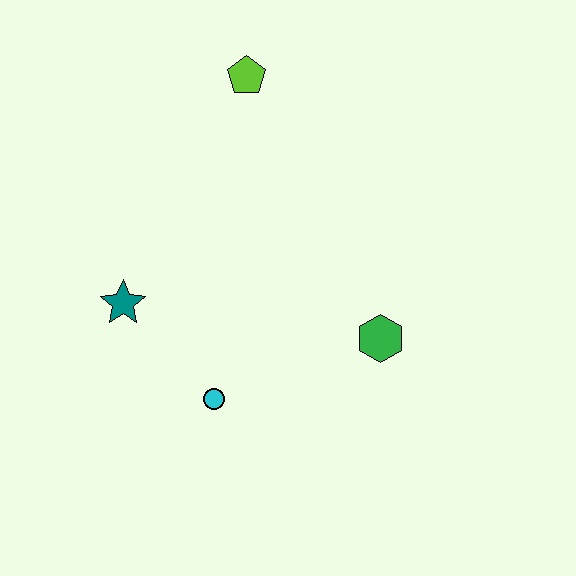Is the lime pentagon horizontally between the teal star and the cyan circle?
No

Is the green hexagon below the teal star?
Yes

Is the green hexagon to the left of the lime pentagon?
No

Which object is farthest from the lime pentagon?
The cyan circle is farthest from the lime pentagon.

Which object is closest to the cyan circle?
The teal star is closest to the cyan circle.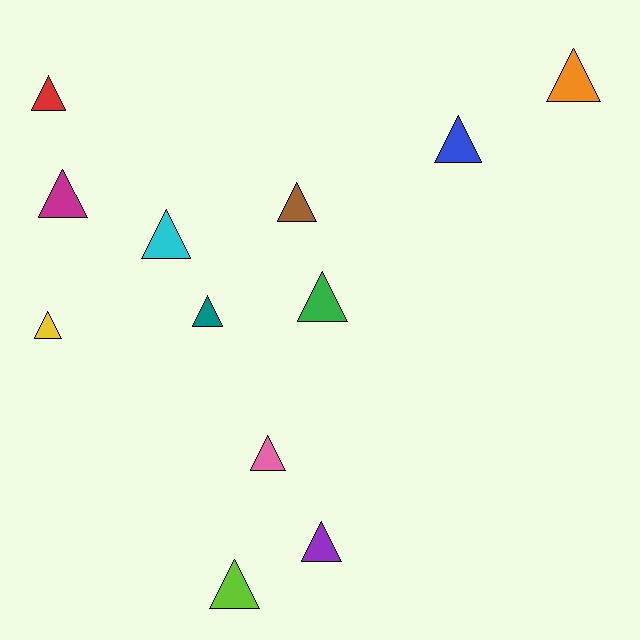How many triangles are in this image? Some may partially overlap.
There are 12 triangles.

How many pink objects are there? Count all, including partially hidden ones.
There is 1 pink object.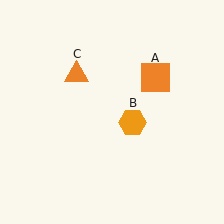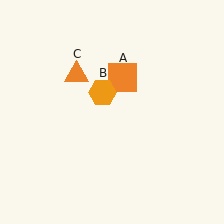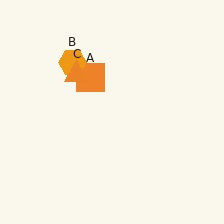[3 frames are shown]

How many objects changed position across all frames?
2 objects changed position: orange square (object A), orange hexagon (object B).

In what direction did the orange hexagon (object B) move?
The orange hexagon (object B) moved up and to the left.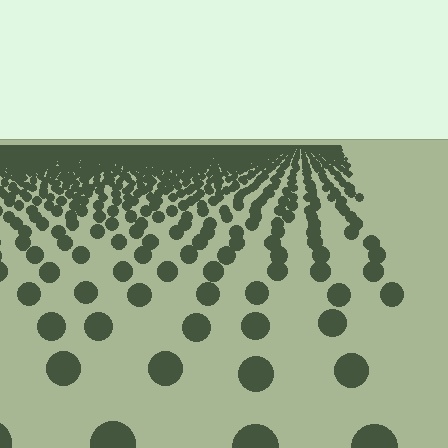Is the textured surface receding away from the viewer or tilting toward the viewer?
The surface is receding away from the viewer. Texture elements get smaller and denser toward the top.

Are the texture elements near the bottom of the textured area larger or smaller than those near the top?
Larger. Near the bottom, elements are closer to the viewer and appear at a bigger on-screen size.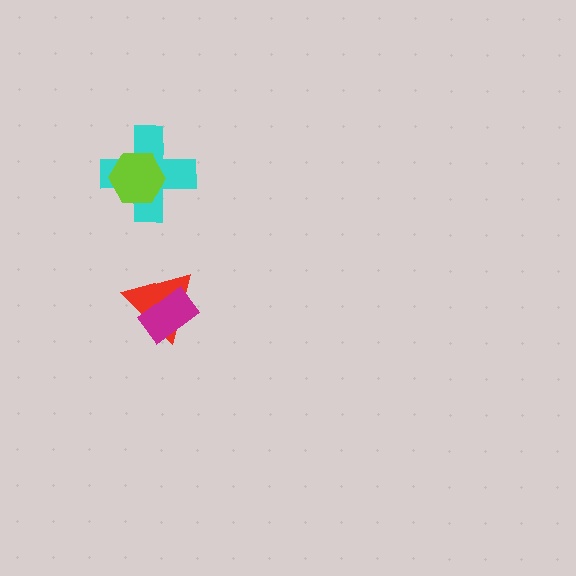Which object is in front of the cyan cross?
The lime hexagon is in front of the cyan cross.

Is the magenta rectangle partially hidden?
No, no other shape covers it.